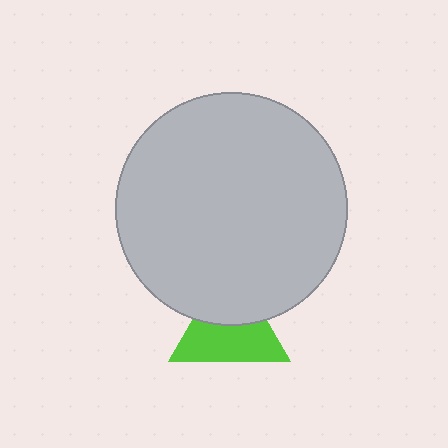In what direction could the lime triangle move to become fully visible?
The lime triangle could move down. That would shift it out from behind the light gray circle entirely.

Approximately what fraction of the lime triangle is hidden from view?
Roughly 41% of the lime triangle is hidden behind the light gray circle.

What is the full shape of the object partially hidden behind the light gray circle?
The partially hidden object is a lime triangle.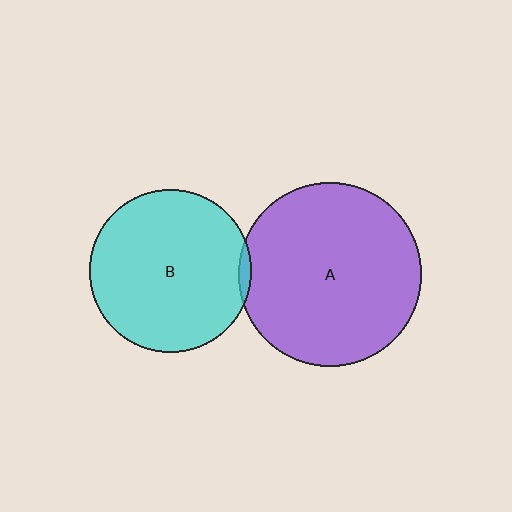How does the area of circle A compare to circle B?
Approximately 1.3 times.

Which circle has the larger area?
Circle A (purple).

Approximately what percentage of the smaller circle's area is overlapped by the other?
Approximately 5%.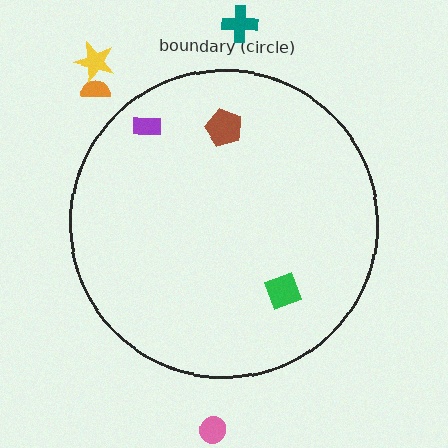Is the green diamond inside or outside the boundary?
Inside.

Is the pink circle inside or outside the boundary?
Outside.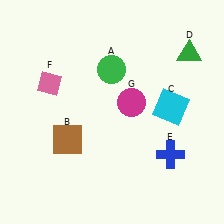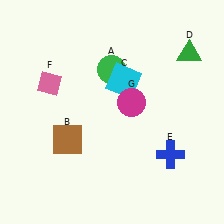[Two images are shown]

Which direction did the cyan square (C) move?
The cyan square (C) moved left.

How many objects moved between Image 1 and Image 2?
1 object moved between the two images.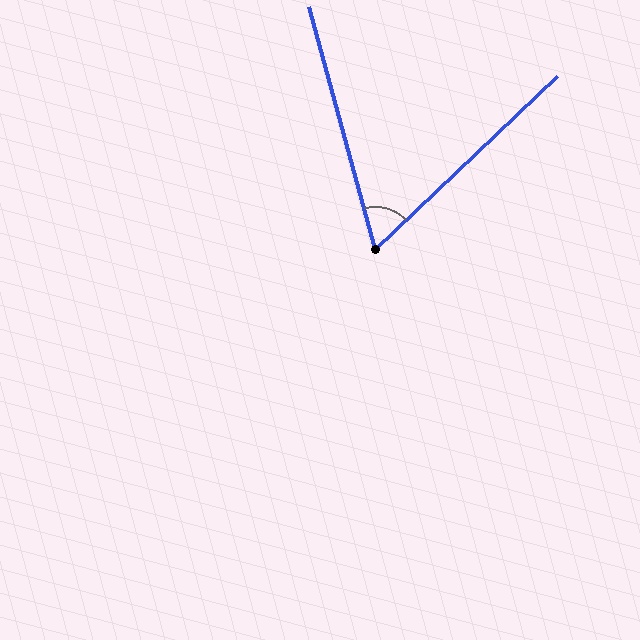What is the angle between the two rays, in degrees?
Approximately 62 degrees.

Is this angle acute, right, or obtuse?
It is acute.